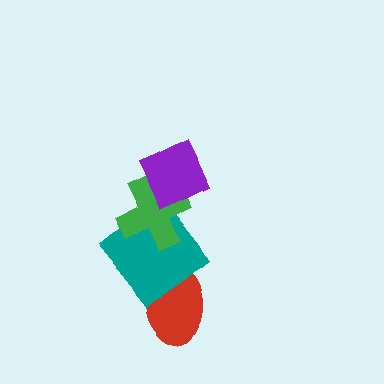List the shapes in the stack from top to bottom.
From top to bottom: the purple diamond, the green cross, the teal diamond, the red ellipse.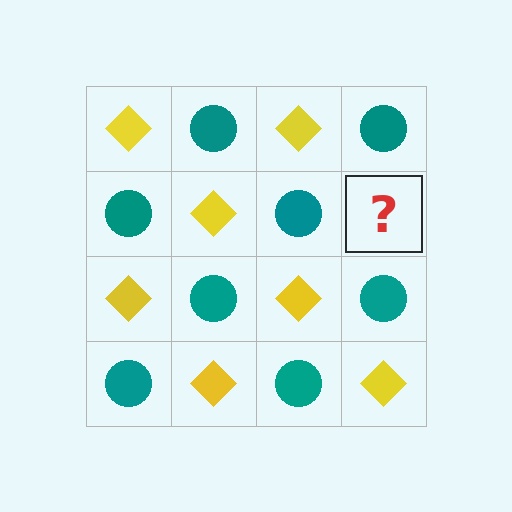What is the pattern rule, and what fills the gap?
The rule is that it alternates yellow diamond and teal circle in a checkerboard pattern. The gap should be filled with a yellow diamond.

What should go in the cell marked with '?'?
The missing cell should contain a yellow diamond.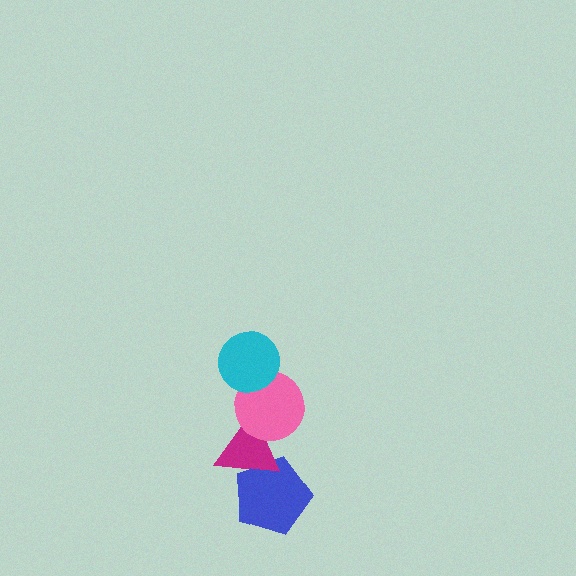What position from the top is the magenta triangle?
The magenta triangle is 3rd from the top.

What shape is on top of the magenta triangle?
The pink circle is on top of the magenta triangle.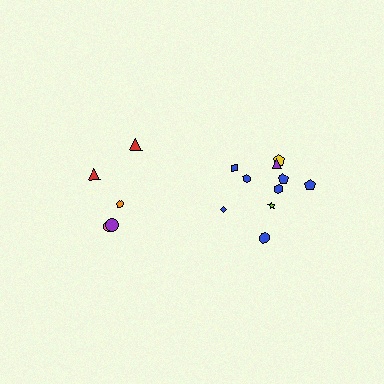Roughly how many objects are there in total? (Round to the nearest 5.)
Roughly 15 objects in total.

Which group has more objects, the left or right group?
The right group.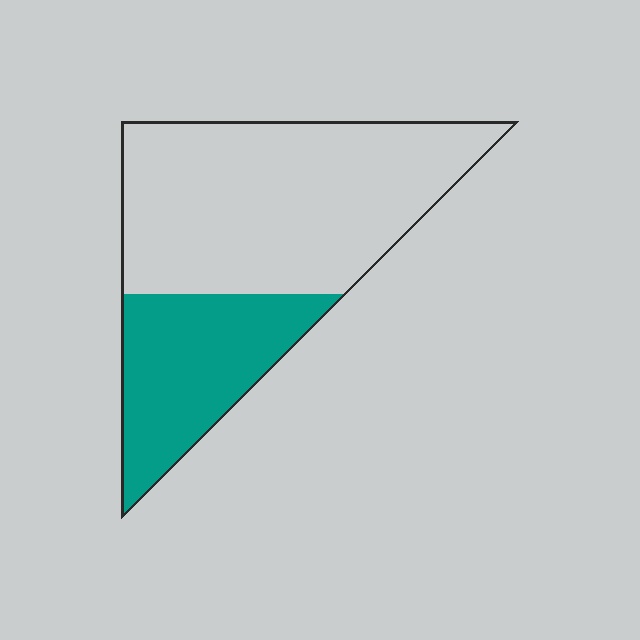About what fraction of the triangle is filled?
About one third (1/3).